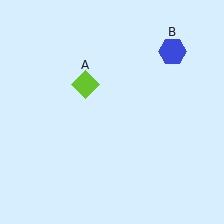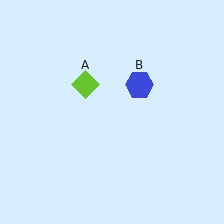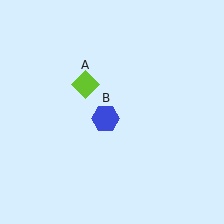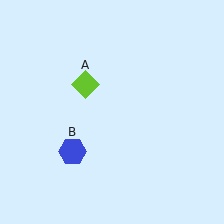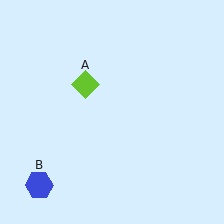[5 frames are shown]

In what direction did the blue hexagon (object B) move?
The blue hexagon (object B) moved down and to the left.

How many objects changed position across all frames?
1 object changed position: blue hexagon (object B).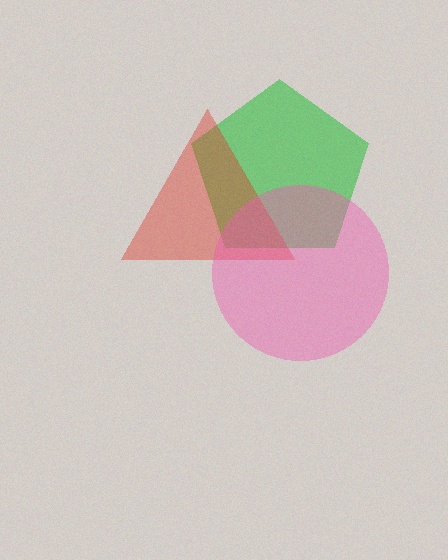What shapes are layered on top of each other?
The layered shapes are: a green pentagon, a red triangle, a pink circle.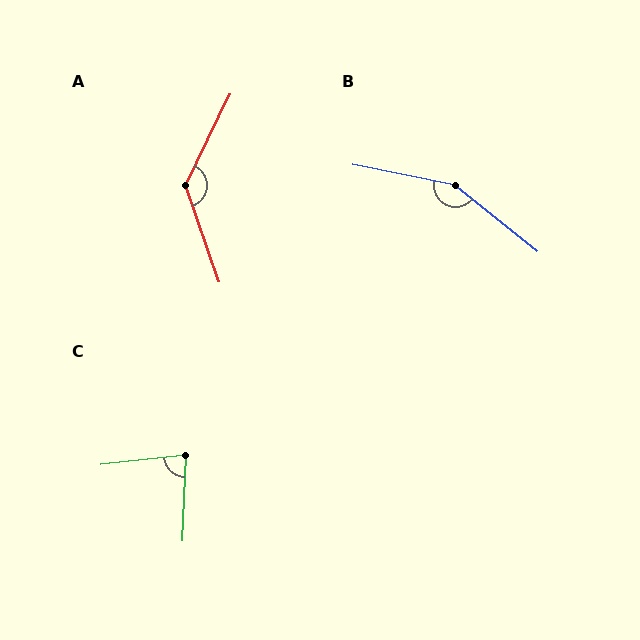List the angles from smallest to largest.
C (81°), A (135°), B (152°).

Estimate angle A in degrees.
Approximately 135 degrees.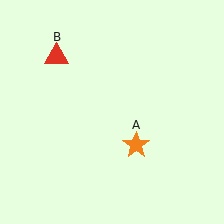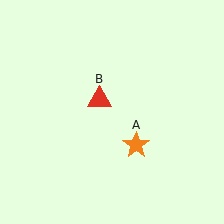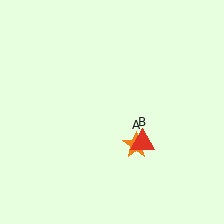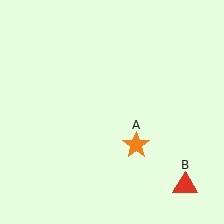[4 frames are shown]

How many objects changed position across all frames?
1 object changed position: red triangle (object B).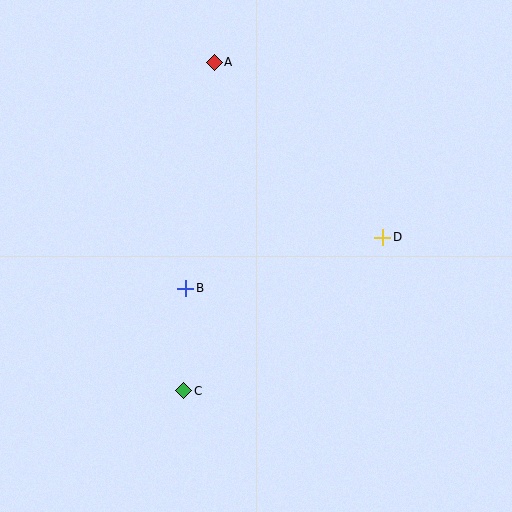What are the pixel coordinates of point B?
Point B is at (186, 288).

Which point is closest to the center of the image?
Point B at (186, 288) is closest to the center.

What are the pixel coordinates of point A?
Point A is at (214, 62).